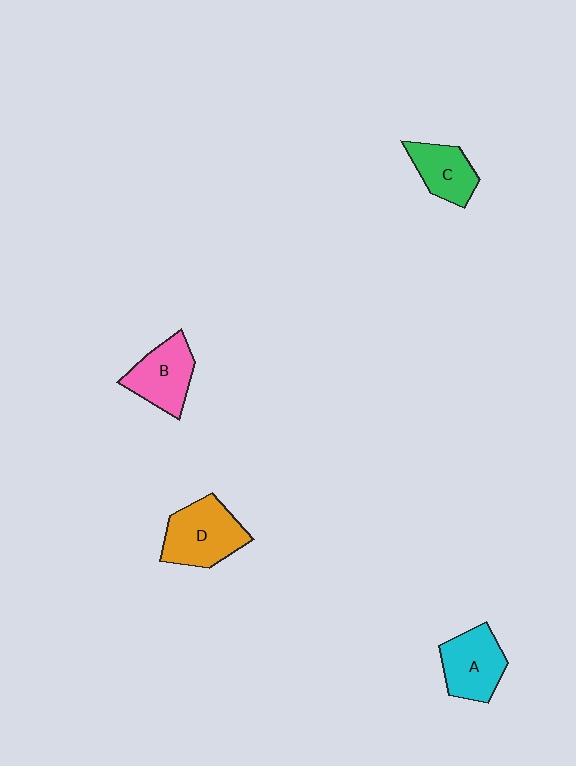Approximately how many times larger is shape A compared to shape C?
Approximately 1.3 times.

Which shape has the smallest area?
Shape C (green).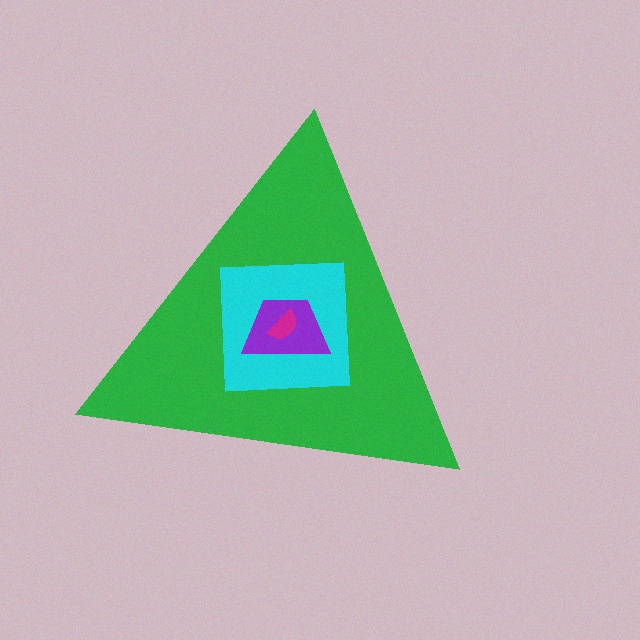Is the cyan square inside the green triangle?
Yes.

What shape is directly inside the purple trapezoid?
The magenta semicircle.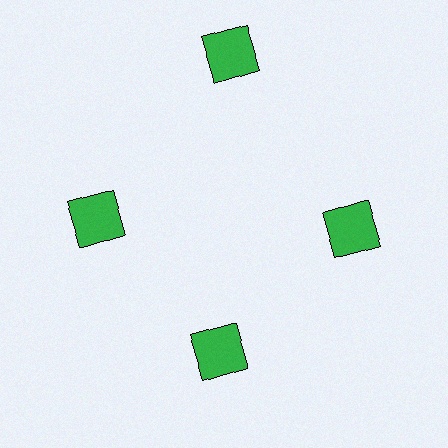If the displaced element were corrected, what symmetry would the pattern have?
It would have 4-fold rotational symmetry — the pattern would map onto itself every 90 degrees.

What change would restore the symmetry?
The symmetry would be restored by moving it inward, back onto the ring so that all 4 squares sit at equal angles and equal distance from the center.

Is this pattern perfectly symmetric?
No. The 4 green squares are arranged in a ring, but one element near the 12 o'clock position is pushed outward from the center, breaking the 4-fold rotational symmetry.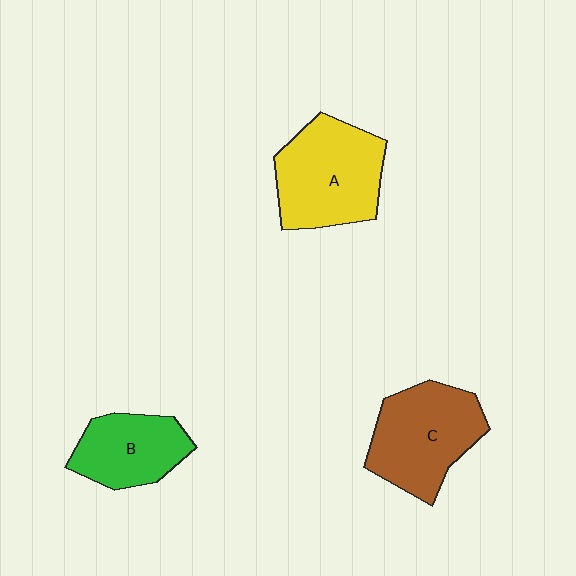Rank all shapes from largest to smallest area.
From largest to smallest: A (yellow), C (brown), B (green).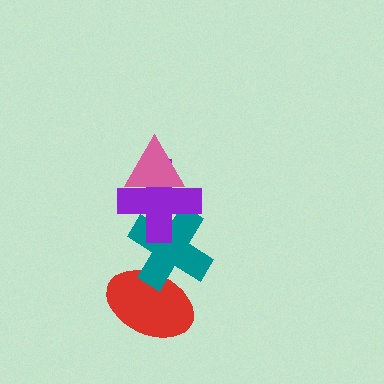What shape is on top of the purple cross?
The pink triangle is on top of the purple cross.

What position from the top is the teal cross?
The teal cross is 3rd from the top.